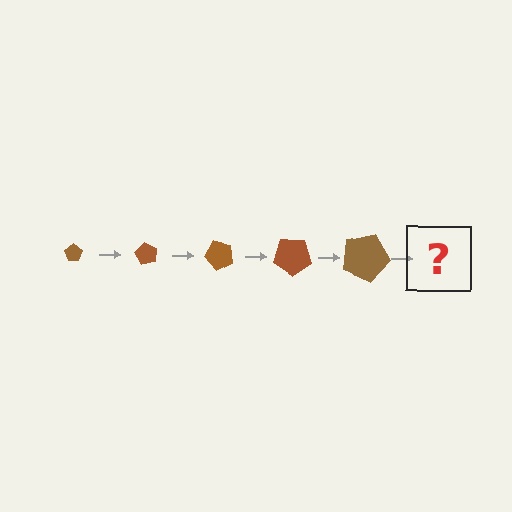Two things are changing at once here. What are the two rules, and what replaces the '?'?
The two rules are that the pentagon grows larger each step and it rotates 60 degrees each step. The '?' should be a pentagon, larger than the previous one and rotated 300 degrees from the start.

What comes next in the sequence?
The next element should be a pentagon, larger than the previous one and rotated 300 degrees from the start.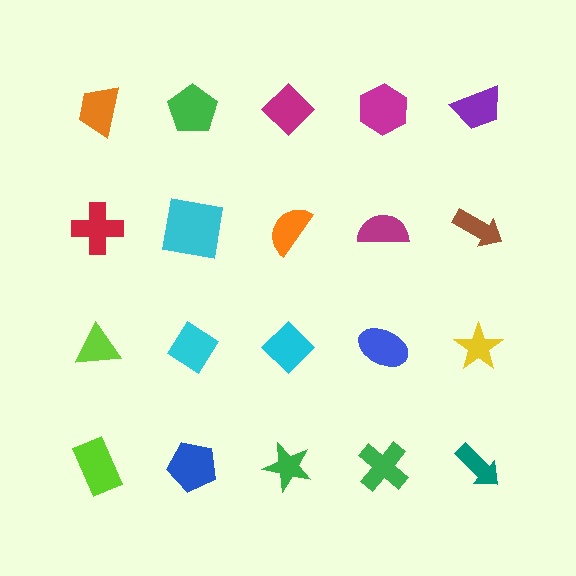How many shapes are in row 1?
5 shapes.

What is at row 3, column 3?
A cyan diamond.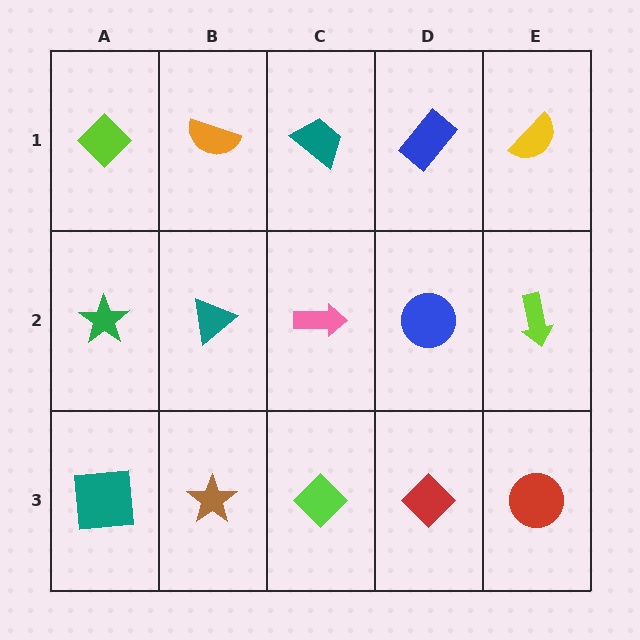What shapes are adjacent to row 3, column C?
A pink arrow (row 2, column C), a brown star (row 3, column B), a red diamond (row 3, column D).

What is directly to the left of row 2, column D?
A pink arrow.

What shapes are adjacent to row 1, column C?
A pink arrow (row 2, column C), an orange semicircle (row 1, column B), a blue rectangle (row 1, column D).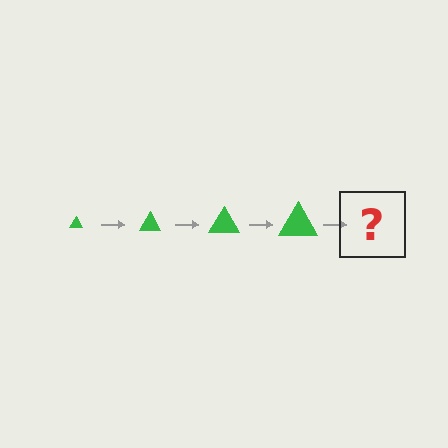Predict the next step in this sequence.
The next step is a green triangle, larger than the previous one.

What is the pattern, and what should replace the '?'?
The pattern is that the triangle gets progressively larger each step. The '?' should be a green triangle, larger than the previous one.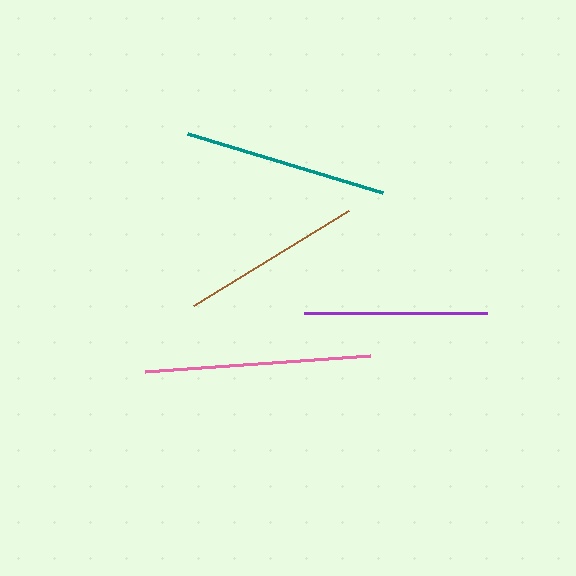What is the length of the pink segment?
The pink segment is approximately 225 pixels long.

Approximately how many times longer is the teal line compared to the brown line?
The teal line is approximately 1.1 times the length of the brown line.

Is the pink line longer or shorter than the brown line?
The pink line is longer than the brown line.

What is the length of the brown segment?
The brown segment is approximately 182 pixels long.